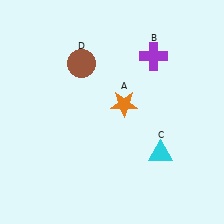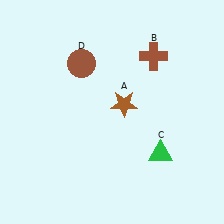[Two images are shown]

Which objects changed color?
A changed from orange to brown. B changed from purple to brown. C changed from cyan to green.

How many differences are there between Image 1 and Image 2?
There are 3 differences between the two images.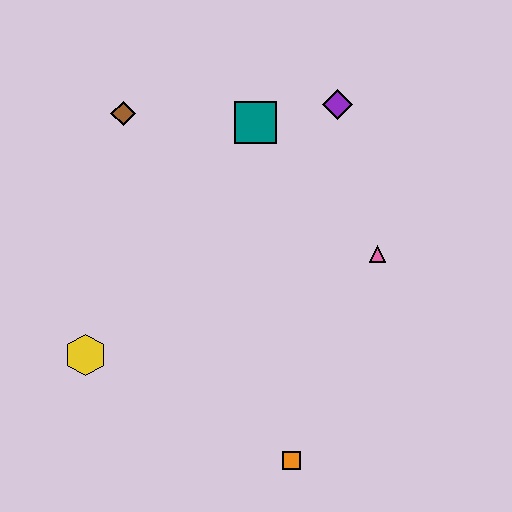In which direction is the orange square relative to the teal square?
The orange square is below the teal square.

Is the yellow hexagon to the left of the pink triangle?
Yes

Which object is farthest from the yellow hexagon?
The purple diamond is farthest from the yellow hexagon.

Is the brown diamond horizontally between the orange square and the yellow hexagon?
Yes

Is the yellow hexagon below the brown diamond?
Yes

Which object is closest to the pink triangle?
The purple diamond is closest to the pink triangle.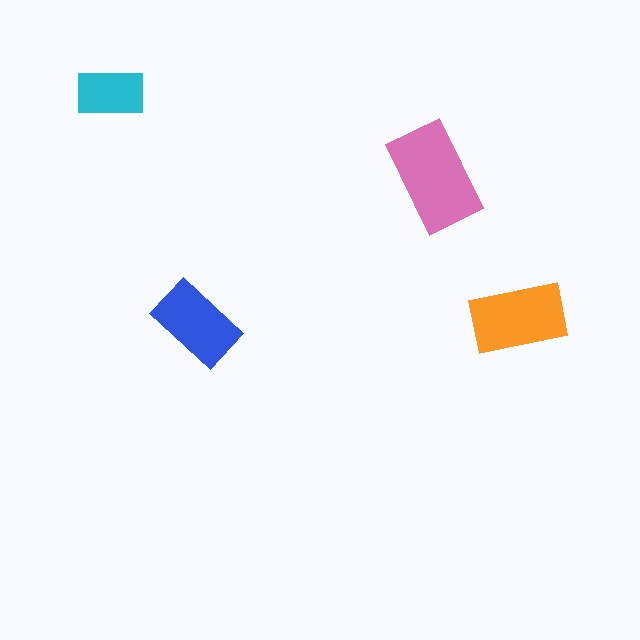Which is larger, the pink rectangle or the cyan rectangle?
The pink one.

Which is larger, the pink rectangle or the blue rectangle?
The pink one.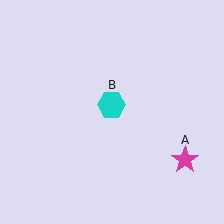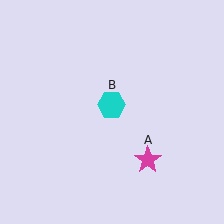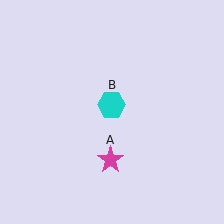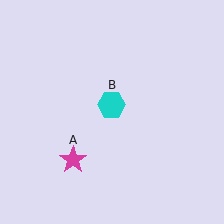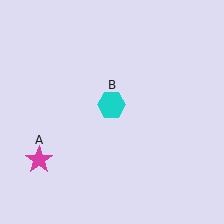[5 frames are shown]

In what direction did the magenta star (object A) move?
The magenta star (object A) moved left.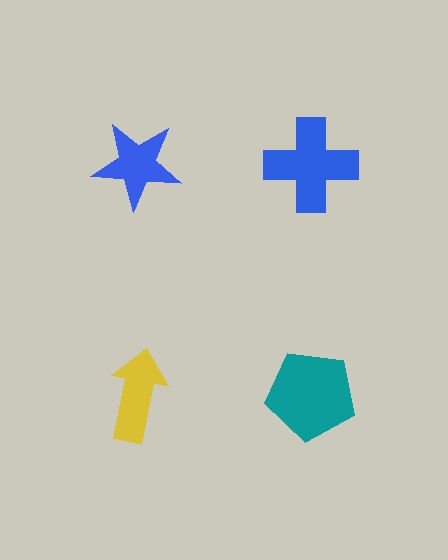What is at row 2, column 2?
A teal pentagon.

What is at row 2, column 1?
A yellow arrow.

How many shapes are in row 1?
2 shapes.